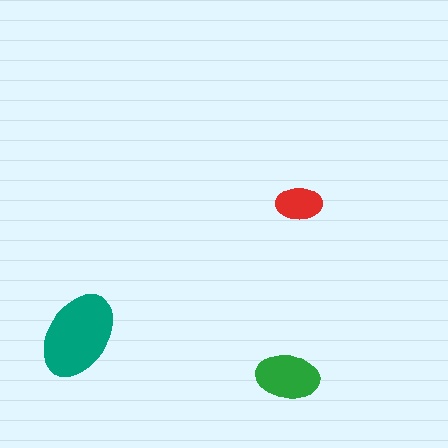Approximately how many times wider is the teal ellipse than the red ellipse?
About 2 times wider.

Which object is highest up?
The red ellipse is topmost.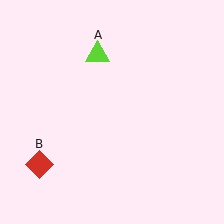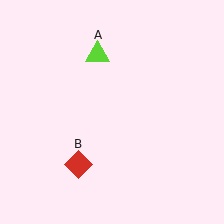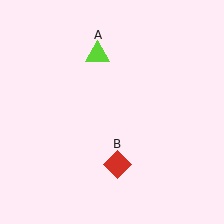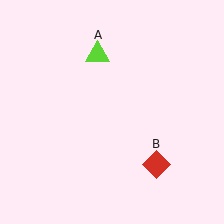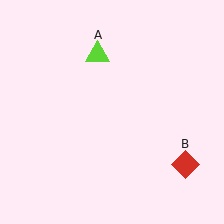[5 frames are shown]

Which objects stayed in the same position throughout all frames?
Lime triangle (object A) remained stationary.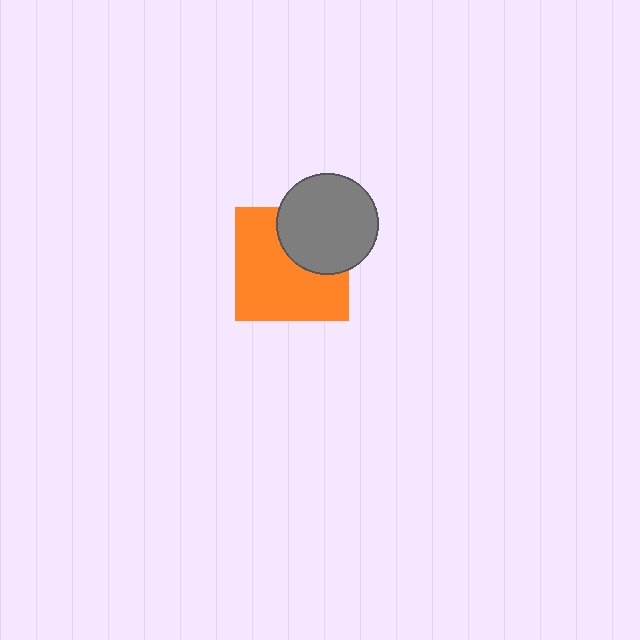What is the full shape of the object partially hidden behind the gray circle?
The partially hidden object is an orange square.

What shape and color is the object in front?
The object in front is a gray circle.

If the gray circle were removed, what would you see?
You would see the complete orange square.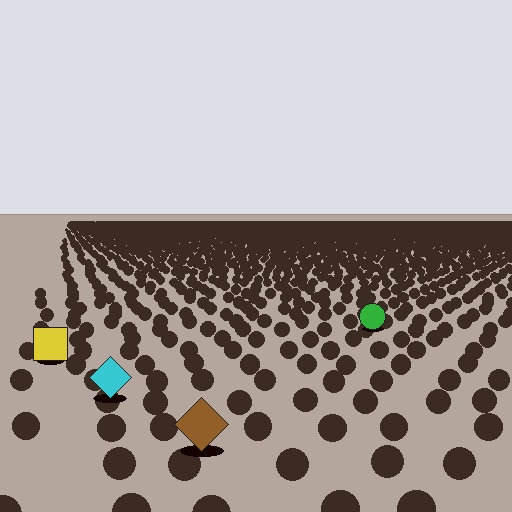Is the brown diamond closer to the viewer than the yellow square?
Yes. The brown diamond is closer — you can tell from the texture gradient: the ground texture is coarser near it.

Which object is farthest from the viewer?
The green circle is farthest from the viewer. It appears smaller and the ground texture around it is denser.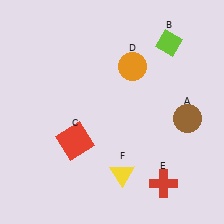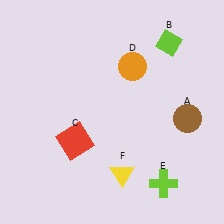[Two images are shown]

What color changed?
The cross (E) changed from red in Image 1 to lime in Image 2.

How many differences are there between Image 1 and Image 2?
There is 1 difference between the two images.